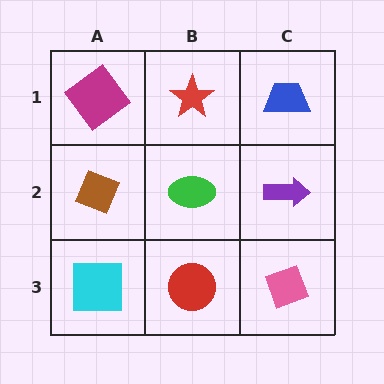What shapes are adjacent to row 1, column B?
A green ellipse (row 2, column B), a magenta diamond (row 1, column A), a blue trapezoid (row 1, column C).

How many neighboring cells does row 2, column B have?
4.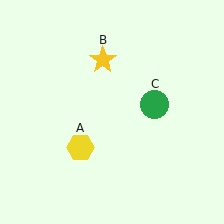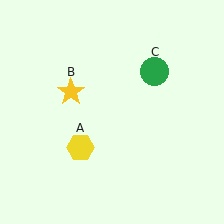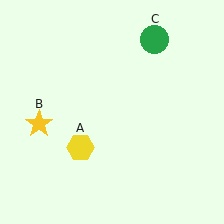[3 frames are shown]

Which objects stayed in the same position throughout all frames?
Yellow hexagon (object A) remained stationary.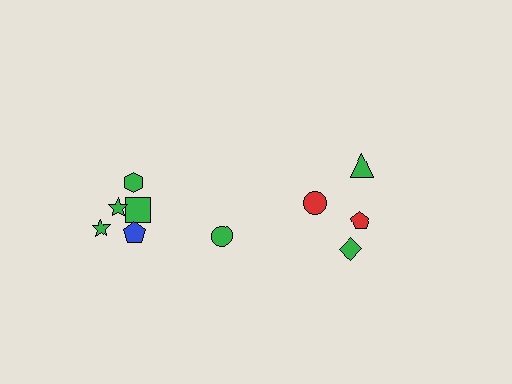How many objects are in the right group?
There are 4 objects.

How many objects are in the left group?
There are 6 objects.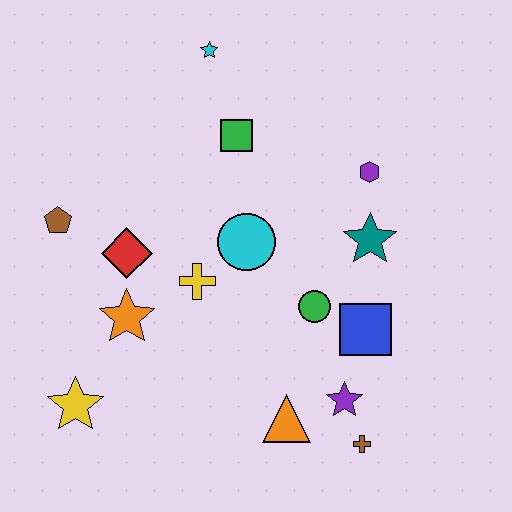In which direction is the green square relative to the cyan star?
The green square is below the cyan star.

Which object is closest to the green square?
The cyan star is closest to the green square.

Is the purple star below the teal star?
Yes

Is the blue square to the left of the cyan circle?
No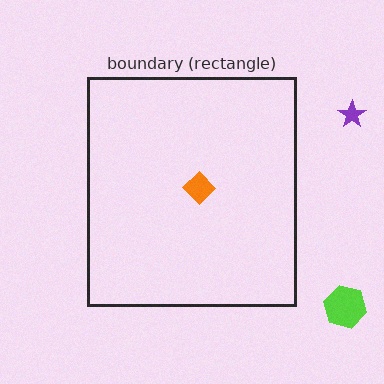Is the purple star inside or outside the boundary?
Outside.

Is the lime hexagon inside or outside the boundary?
Outside.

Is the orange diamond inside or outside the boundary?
Inside.